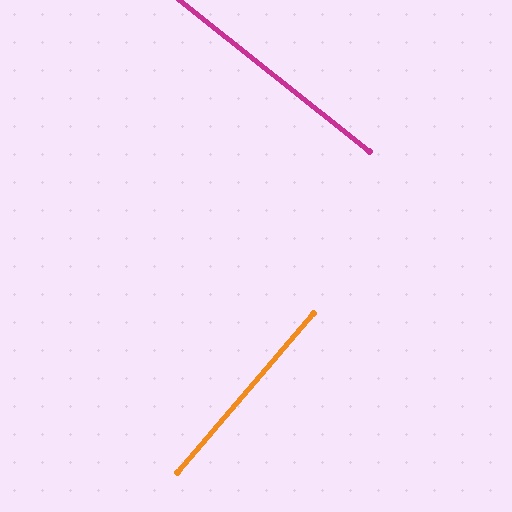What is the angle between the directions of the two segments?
Approximately 88 degrees.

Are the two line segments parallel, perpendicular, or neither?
Perpendicular — they meet at approximately 88°.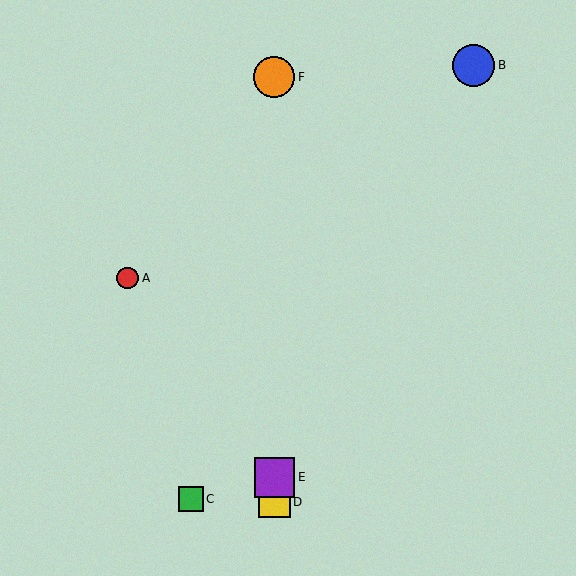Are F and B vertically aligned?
No, F is at x≈274 and B is at x≈474.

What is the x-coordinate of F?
Object F is at x≈274.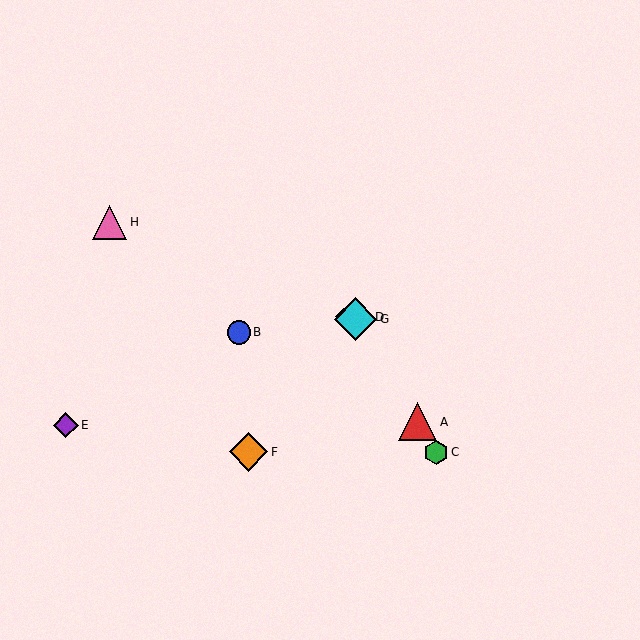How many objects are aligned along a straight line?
4 objects (A, C, D, G) are aligned along a straight line.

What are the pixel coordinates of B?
Object B is at (239, 332).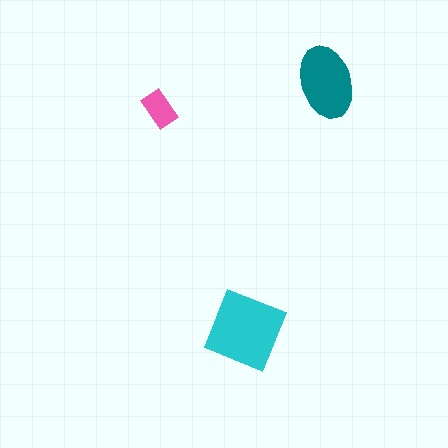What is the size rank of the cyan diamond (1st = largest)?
1st.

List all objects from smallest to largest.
The pink rectangle, the teal ellipse, the cyan diamond.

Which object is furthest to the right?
The teal ellipse is rightmost.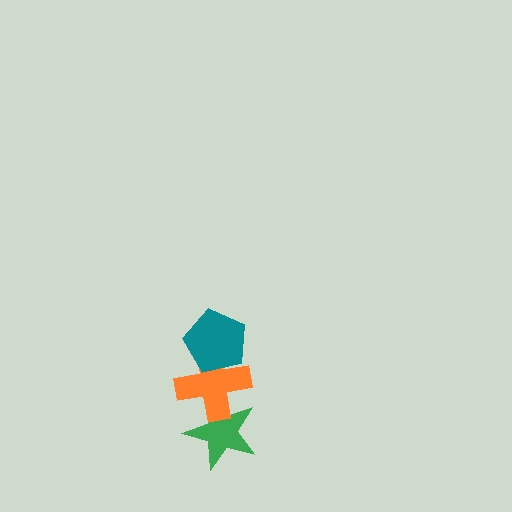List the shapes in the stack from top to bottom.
From top to bottom: the teal pentagon, the orange cross, the green star.